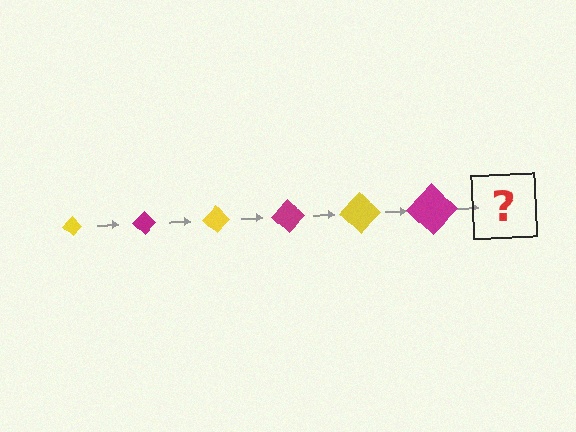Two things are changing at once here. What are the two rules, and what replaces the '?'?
The two rules are that the diamond grows larger each step and the color cycles through yellow and magenta. The '?' should be a yellow diamond, larger than the previous one.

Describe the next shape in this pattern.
It should be a yellow diamond, larger than the previous one.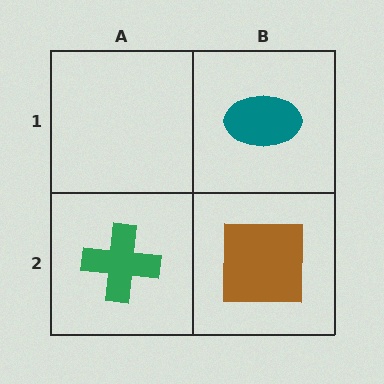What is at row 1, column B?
A teal ellipse.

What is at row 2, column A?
A green cross.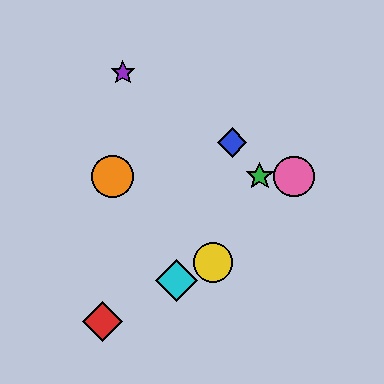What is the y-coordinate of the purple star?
The purple star is at y≈73.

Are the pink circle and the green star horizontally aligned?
Yes, both are at y≈176.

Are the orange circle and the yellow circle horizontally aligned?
No, the orange circle is at y≈176 and the yellow circle is at y≈263.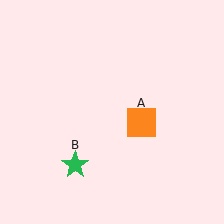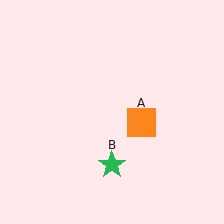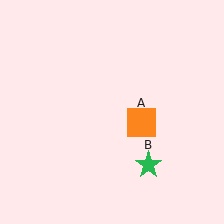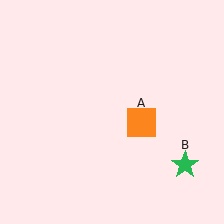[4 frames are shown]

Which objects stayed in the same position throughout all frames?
Orange square (object A) remained stationary.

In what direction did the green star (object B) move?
The green star (object B) moved right.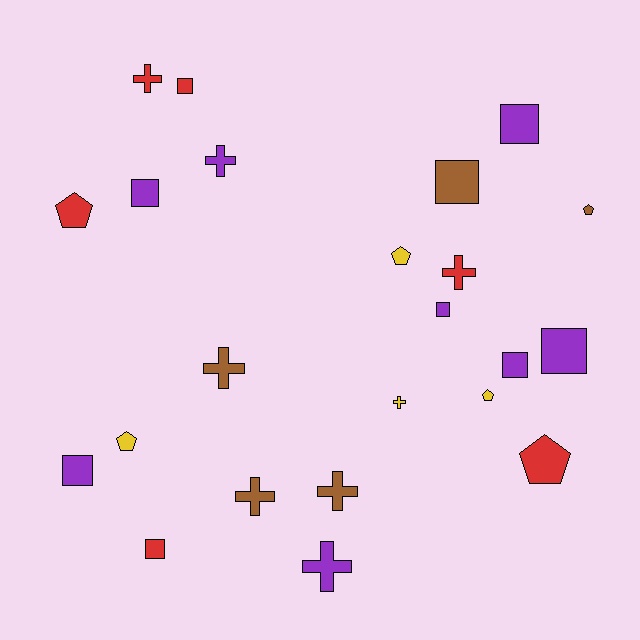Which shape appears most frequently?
Square, with 9 objects.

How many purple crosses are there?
There are 2 purple crosses.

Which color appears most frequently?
Purple, with 8 objects.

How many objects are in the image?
There are 23 objects.